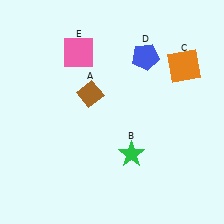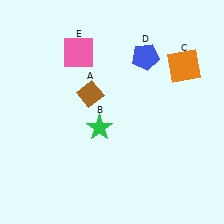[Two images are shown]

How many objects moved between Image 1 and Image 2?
1 object moved between the two images.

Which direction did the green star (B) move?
The green star (B) moved left.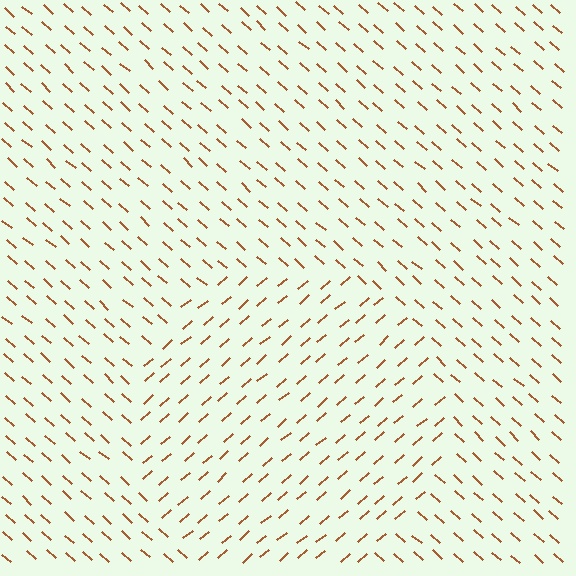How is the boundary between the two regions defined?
The boundary is defined purely by a change in line orientation (approximately 82 degrees difference). All lines are the same color and thickness.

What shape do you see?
I see a circle.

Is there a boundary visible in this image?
Yes, there is a texture boundary formed by a change in line orientation.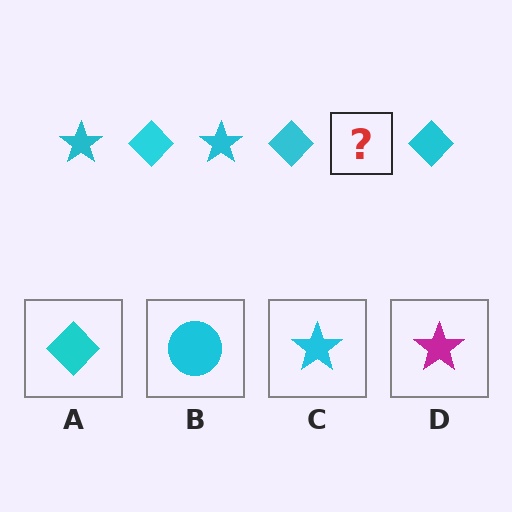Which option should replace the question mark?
Option C.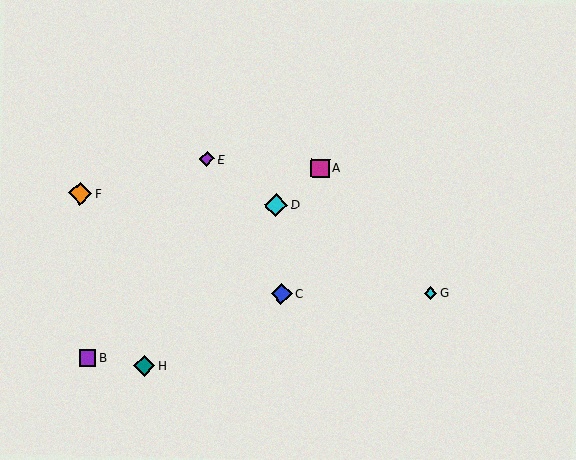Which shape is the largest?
The cyan diamond (labeled D) is the largest.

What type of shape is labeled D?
Shape D is a cyan diamond.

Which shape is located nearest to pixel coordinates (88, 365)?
The purple square (labeled B) at (88, 358) is nearest to that location.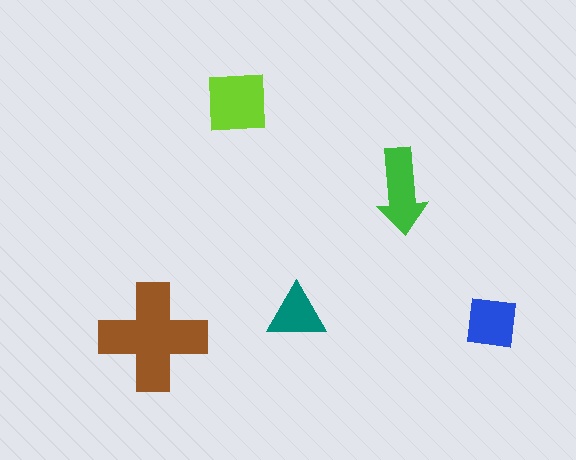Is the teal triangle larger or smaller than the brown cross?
Smaller.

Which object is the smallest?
The teal triangle.